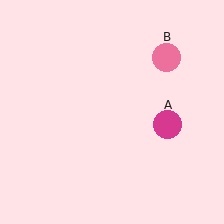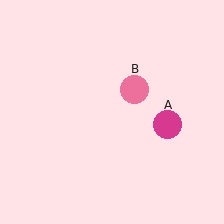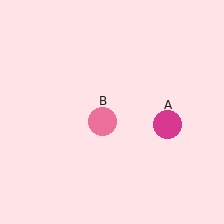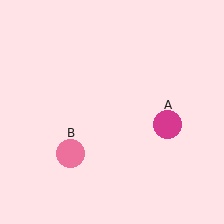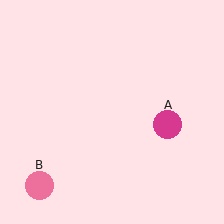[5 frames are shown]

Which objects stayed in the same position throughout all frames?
Magenta circle (object A) remained stationary.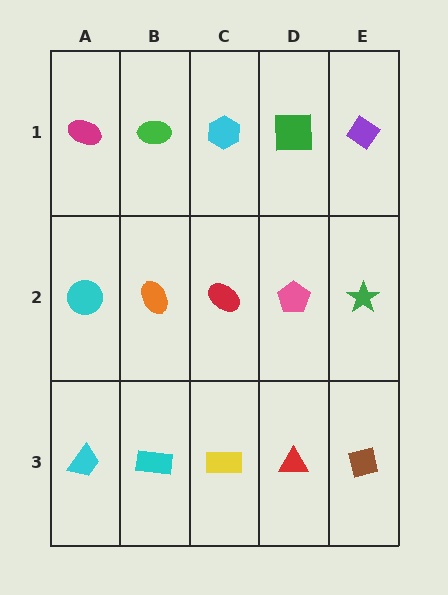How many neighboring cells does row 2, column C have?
4.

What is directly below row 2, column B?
A cyan rectangle.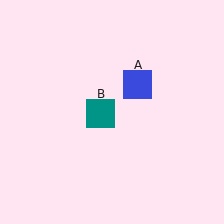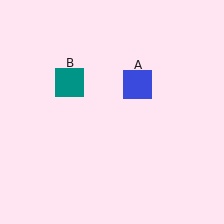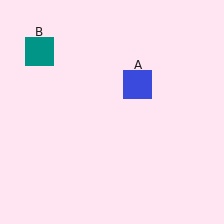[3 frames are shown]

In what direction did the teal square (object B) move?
The teal square (object B) moved up and to the left.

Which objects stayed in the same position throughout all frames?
Blue square (object A) remained stationary.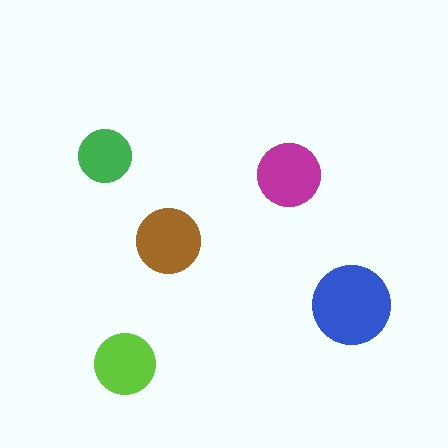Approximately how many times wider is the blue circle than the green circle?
About 1.5 times wider.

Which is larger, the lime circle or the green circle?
The lime one.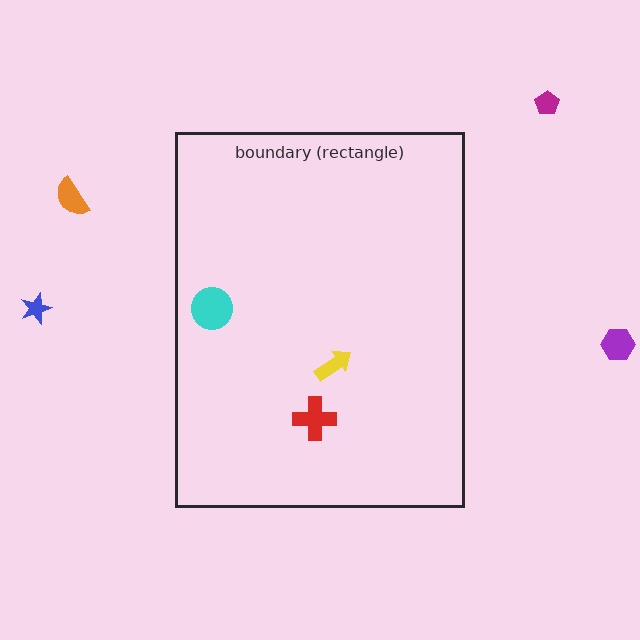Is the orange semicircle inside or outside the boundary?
Outside.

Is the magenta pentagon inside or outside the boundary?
Outside.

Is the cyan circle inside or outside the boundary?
Inside.